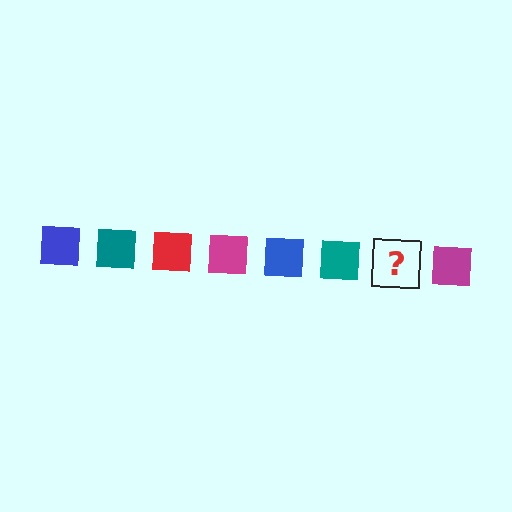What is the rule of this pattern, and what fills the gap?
The rule is that the pattern cycles through blue, teal, red, magenta squares. The gap should be filled with a red square.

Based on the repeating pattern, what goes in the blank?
The blank should be a red square.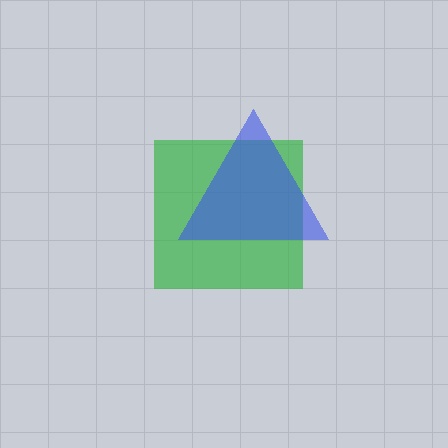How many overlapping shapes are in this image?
There are 2 overlapping shapes in the image.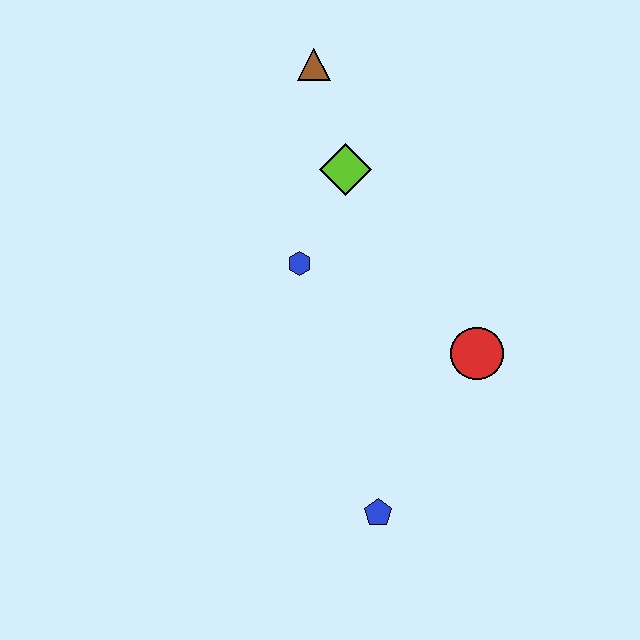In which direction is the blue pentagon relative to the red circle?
The blue pentagon is below the red circle.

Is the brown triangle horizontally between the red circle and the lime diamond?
No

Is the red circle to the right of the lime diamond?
Yes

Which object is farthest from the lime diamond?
The blue pentagon is farthest from the lime diamond.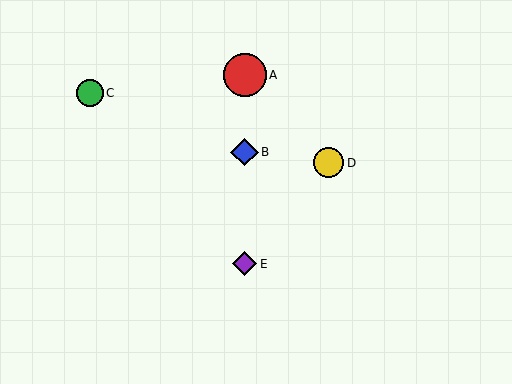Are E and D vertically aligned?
No, E is at x≈245 and D is at x≈329.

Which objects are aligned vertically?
Objects A, B, E are aligned vertically.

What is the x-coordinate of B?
Object B is at x≈245.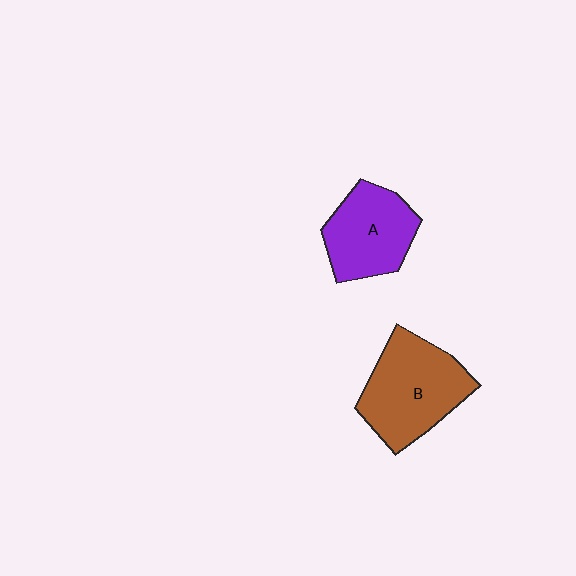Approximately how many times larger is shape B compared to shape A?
Approximately 1.3 times.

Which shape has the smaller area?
Shape A (purple).